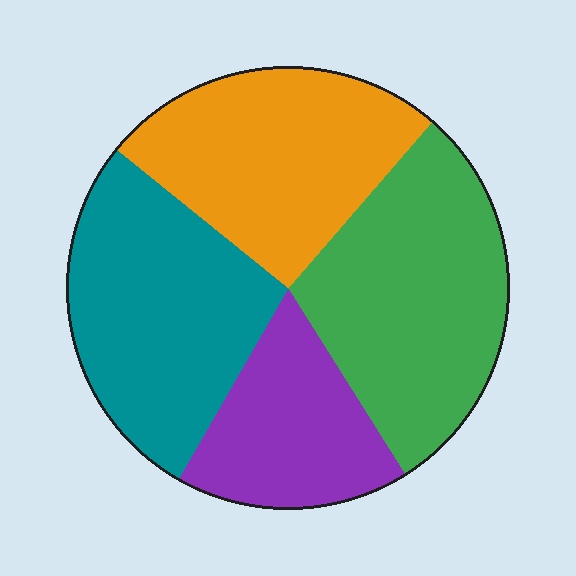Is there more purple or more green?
Green.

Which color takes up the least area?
Purple, at roughly 15%.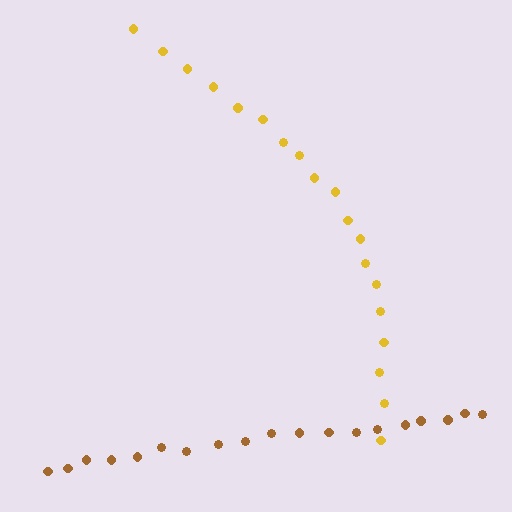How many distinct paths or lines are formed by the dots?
There are 2 distinct paths.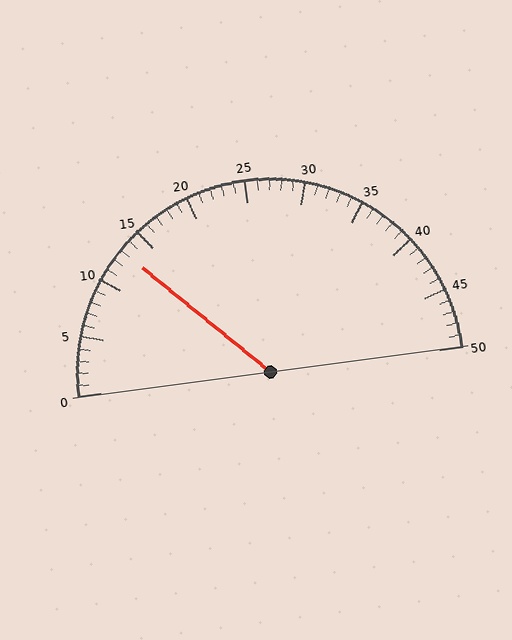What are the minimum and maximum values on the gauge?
The gauge ranges from 0 to 50.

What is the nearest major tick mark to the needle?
The nearest major tick mark is 15.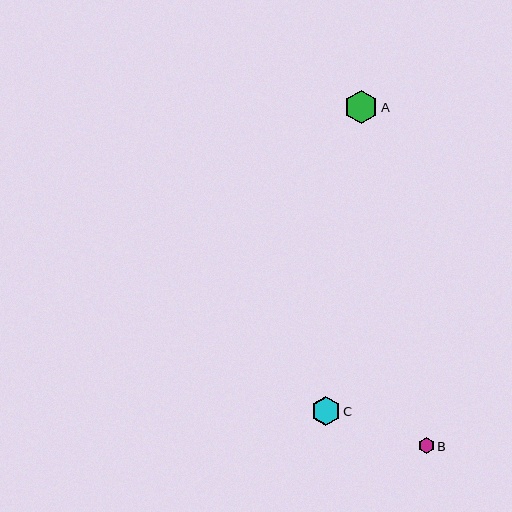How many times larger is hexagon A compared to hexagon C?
Hexagon A is approximately 1.2 times the size of hexagon C.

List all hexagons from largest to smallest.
From largest to smallest: A, C, B.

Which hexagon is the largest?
Hexagon A is the largest with a size of approximately 34 pixels.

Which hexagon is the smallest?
Hexagon B is the smallest with a size of approximately 15 pixels.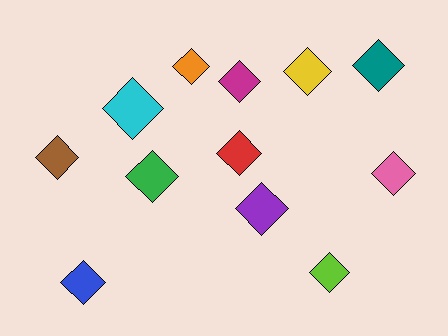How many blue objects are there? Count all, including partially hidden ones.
There is 1 blue object.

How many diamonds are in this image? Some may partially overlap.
There are 12 diamonds.